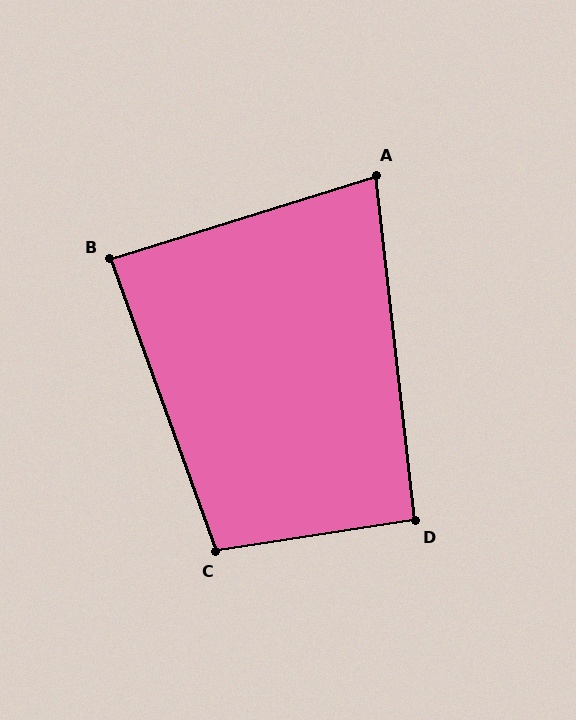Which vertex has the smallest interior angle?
A, at approximately 79 degrees.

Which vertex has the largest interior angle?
C, at approximately 101 degrees.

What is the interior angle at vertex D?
Approximately 93 degrees (approximately right).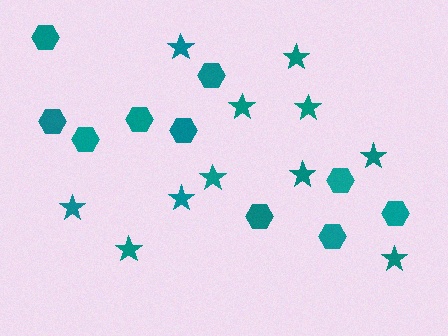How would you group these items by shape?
There are 2 groups: one group of stars (11) and one group of hexagons (10).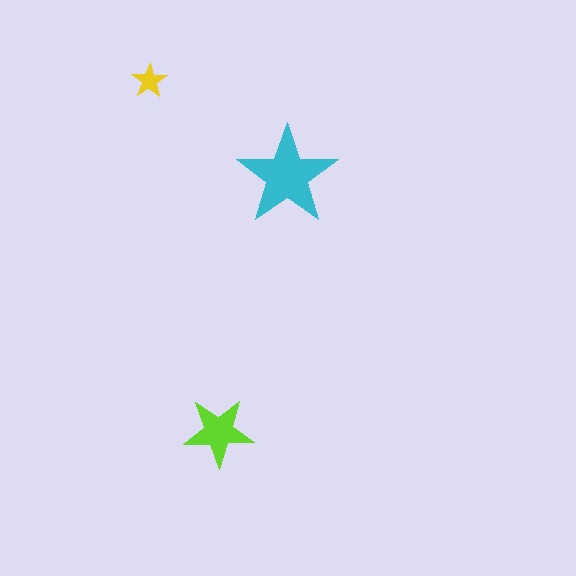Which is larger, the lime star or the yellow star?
The lime one.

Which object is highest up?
The yellow star is topmost.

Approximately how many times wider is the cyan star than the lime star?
About 1.5 times wider.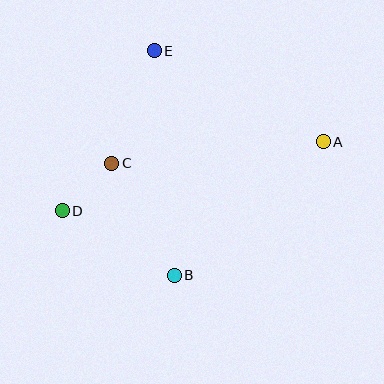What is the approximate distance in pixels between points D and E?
The distance between D and E is approximately 185 pixels.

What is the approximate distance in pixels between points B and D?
The distance between B and D is approximately 129 pixels.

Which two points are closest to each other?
Points C and D are closest to each other.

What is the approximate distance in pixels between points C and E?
The distance between C and E is approximately 120 pixels.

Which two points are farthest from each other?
Points A and D are farthest from each other.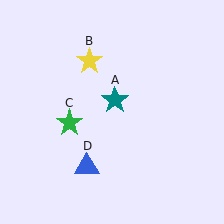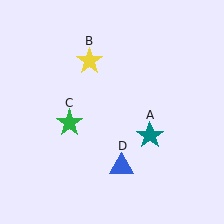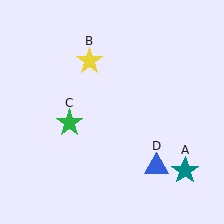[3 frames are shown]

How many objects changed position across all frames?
2 objects changed position: teal star (object A), blue triangle (object D).